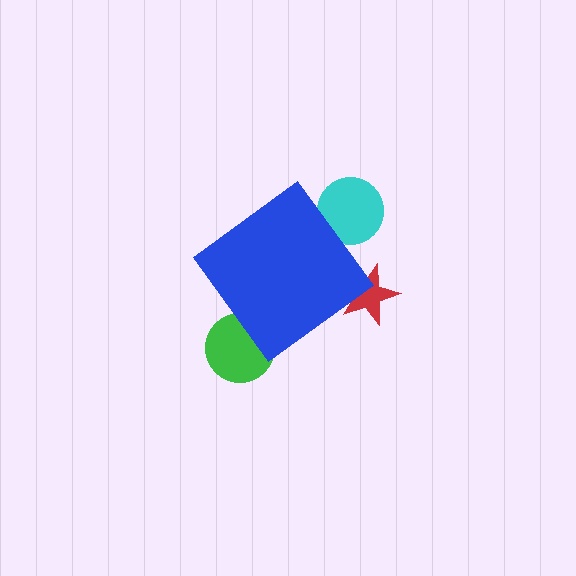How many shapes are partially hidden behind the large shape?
3 shapes are partially hidden.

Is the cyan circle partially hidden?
Yes, the cyan circle is partially hidden behind the blue diamond.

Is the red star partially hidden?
Yes, the red star is partially hidden behind the blue diamond.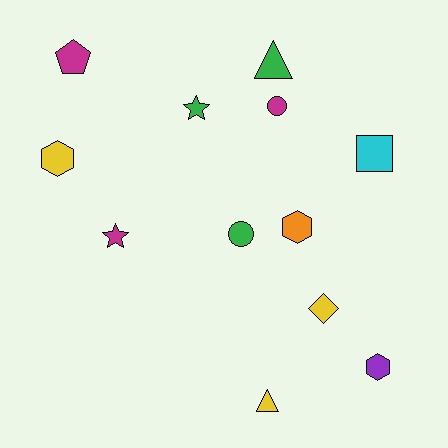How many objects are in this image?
There are 12 objects.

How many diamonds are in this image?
There is 1 diamond.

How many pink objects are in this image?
There are no pink objects.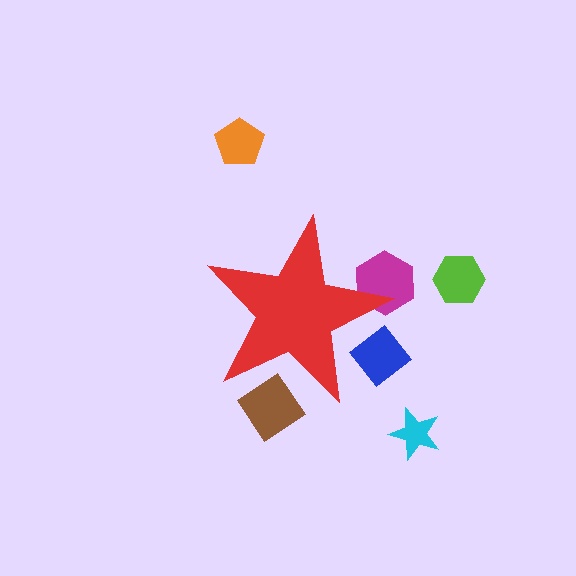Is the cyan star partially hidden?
No, the cyan star is fully visible.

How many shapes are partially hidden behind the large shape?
3 shapes are partially hidden.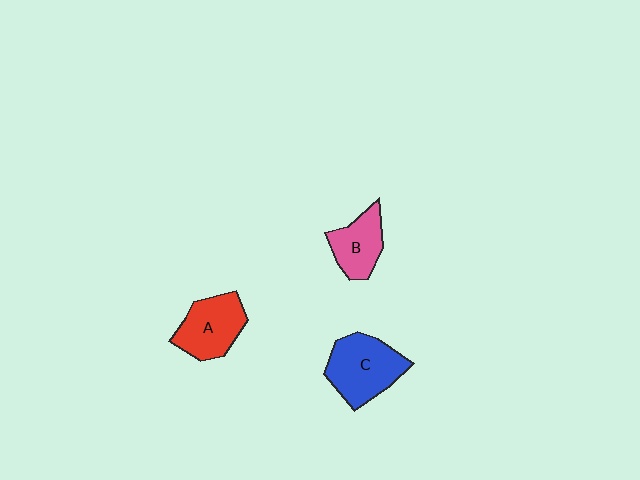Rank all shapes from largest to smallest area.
From largest to smallest: C (blue), A (red), B (pink).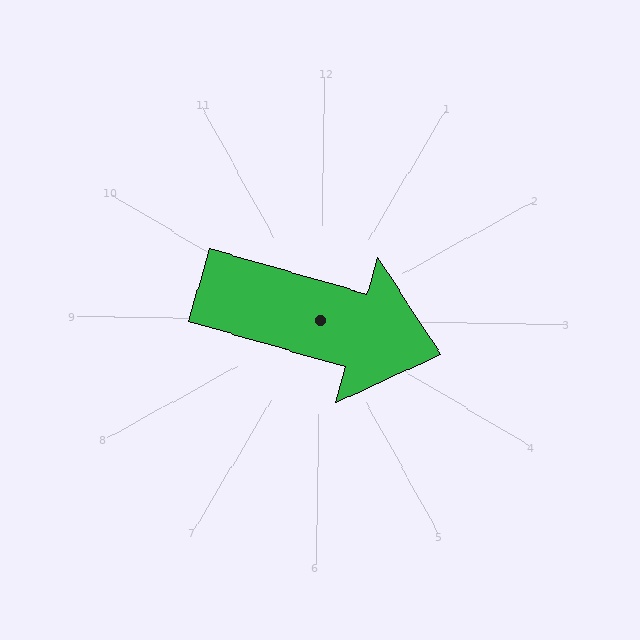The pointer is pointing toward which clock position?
Roughly 3 o'clock.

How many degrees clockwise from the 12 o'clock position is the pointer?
Approximately 105 degrees.